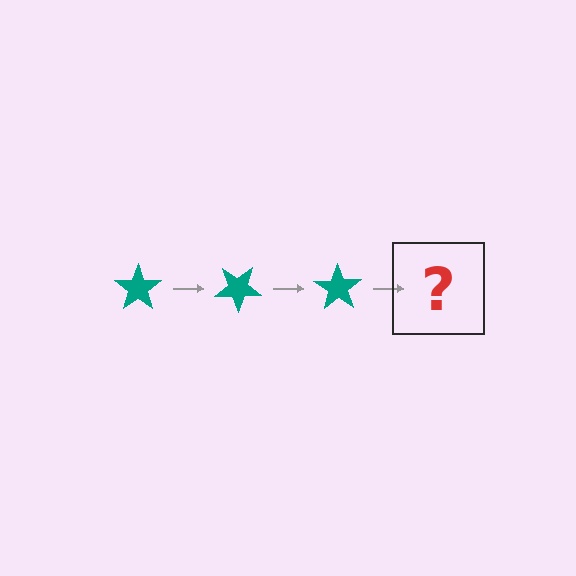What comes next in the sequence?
The next element should be a teal star rotated 105 degrees.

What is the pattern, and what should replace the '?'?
The pattern is that the star rotates 35 degrees each step. The '?' should be a teal star rotated 105 degrees.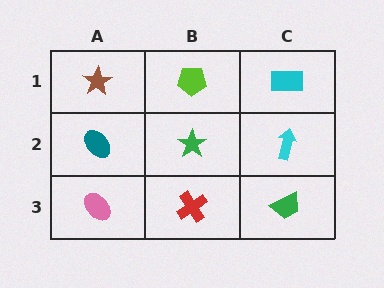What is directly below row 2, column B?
A red cross.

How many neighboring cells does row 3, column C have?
2.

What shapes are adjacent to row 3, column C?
A cyan arrow (row 2, column C), a red cross (row 3, column B).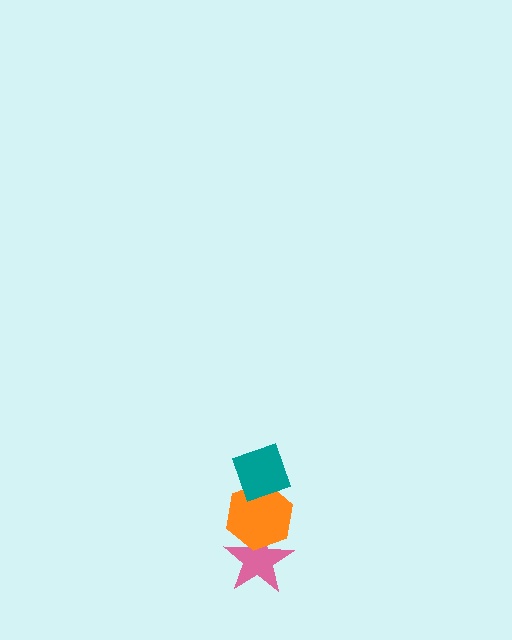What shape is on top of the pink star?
The orange hexagon is on top of the pink star.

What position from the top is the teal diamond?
The teal diamond is 1st from the top.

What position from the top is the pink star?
The pink star is 3rd from the top.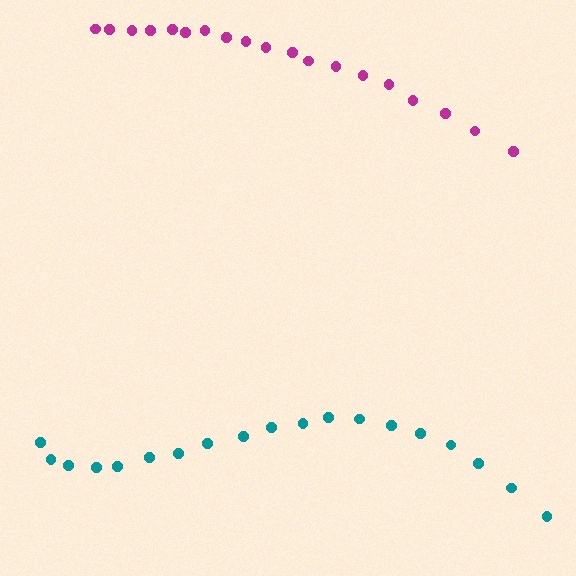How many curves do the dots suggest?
There are 2 distinct paths.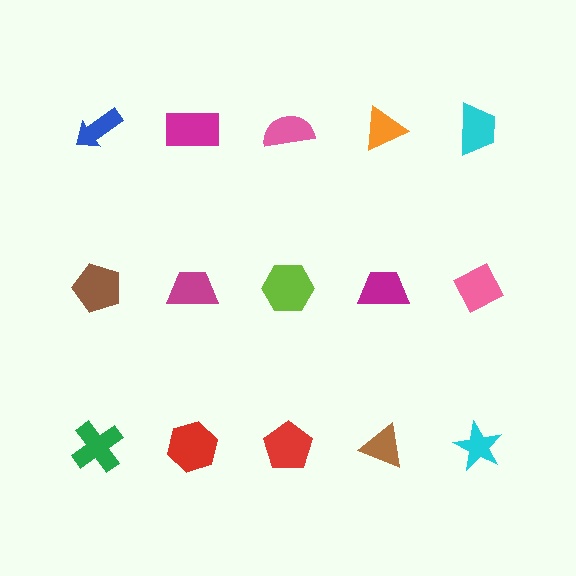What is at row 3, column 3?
A red pentagon.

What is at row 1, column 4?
An orange triangle.